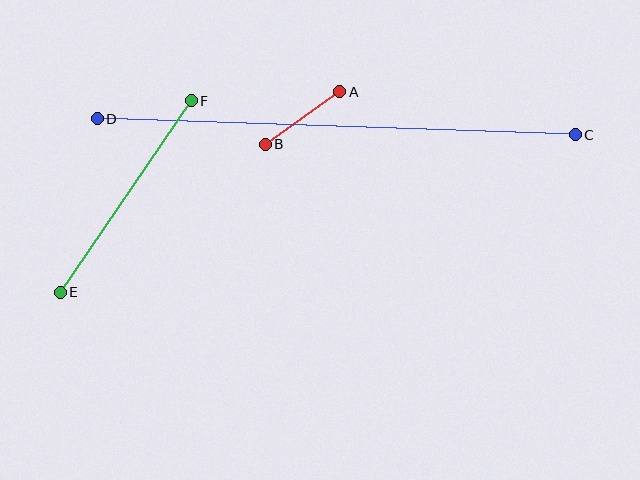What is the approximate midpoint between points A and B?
The midpoint is at approximately (303, 118) pixels.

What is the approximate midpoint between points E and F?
The midpoint is at approximately (126, 196) pixels.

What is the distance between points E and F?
The distance is approximately 232 pixels.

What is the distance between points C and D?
The distance is approximately 478 pixels.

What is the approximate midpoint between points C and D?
The midpoint is at approximately (336, 127) pixels.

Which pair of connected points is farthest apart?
Points C and D are farthest apart.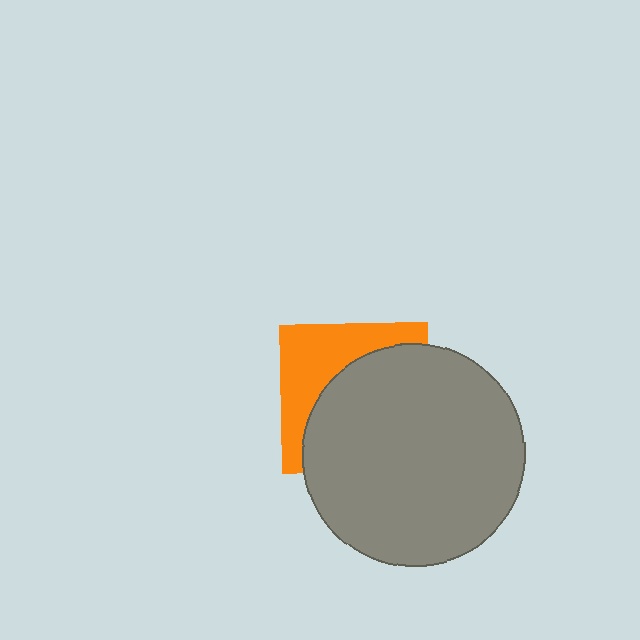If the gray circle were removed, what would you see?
You would see the complete orange square.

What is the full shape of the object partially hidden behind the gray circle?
The partially hidden object is an orange square.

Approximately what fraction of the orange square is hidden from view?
Roughly 62% of the orange square is hidden behind the gray circle.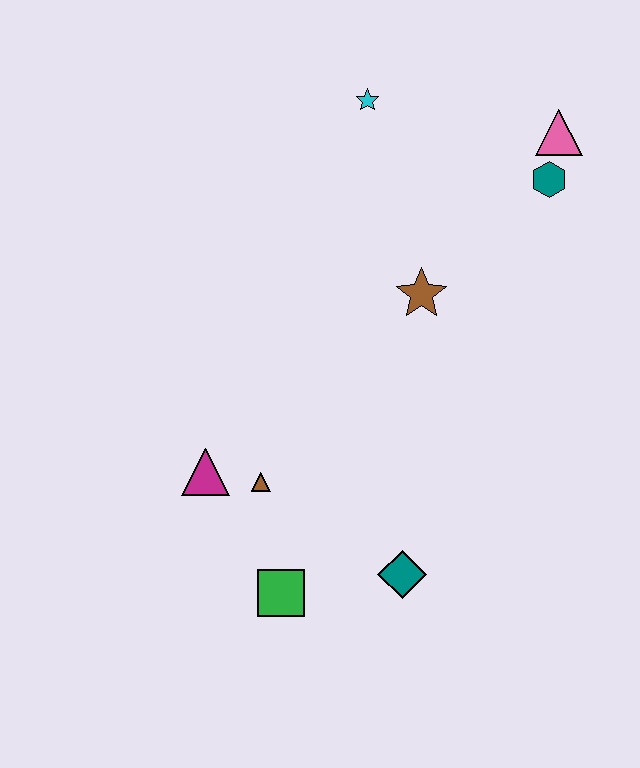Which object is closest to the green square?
The brown triangle is closest to the green square.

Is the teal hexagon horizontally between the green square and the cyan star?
No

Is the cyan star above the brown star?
Yes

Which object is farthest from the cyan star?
The green square is farthest from the cyan star.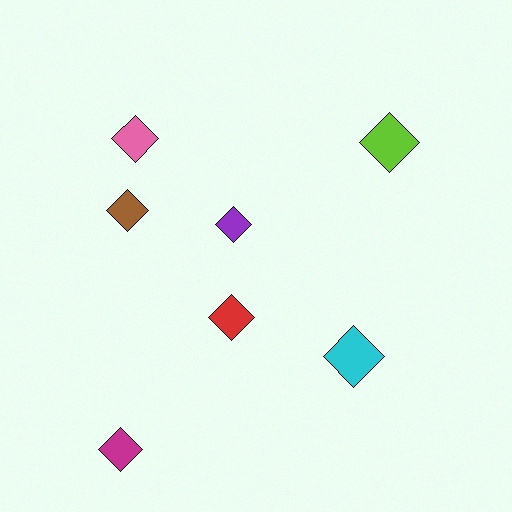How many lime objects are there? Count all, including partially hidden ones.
There is 1 lime object.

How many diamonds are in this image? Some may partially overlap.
There are 7 diamonds.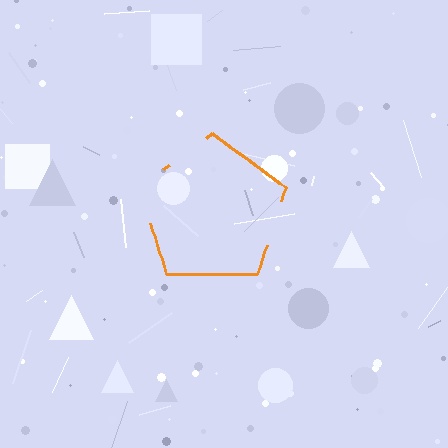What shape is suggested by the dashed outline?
The dashed outline suggests a pentagon.